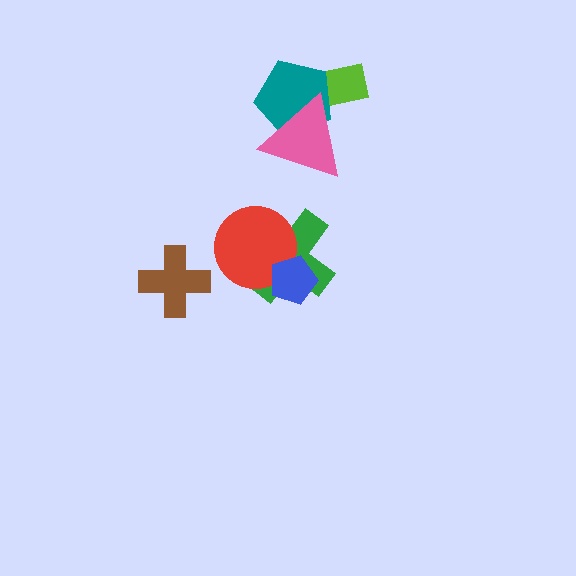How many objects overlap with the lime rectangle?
2 objects overlap with the lime rectangle.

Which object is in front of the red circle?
The blue pentagon is in front of the red circle.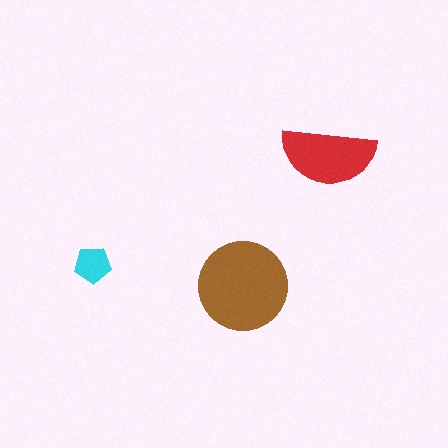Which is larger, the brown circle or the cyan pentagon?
The brown circle.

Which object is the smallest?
The cyan pentagon.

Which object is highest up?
The red semicircle is topmost.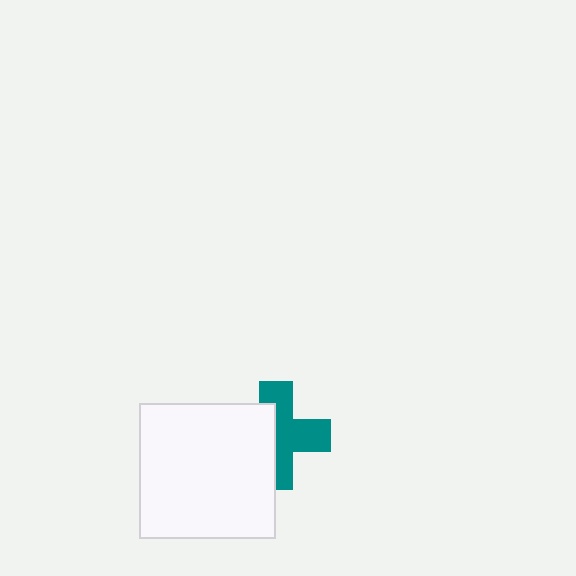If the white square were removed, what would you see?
You would see the complete teal cross.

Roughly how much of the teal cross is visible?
About half of it is visible (roughly 58%).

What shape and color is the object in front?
The object in front is a white square.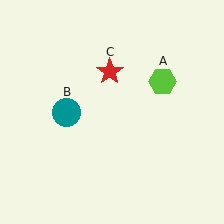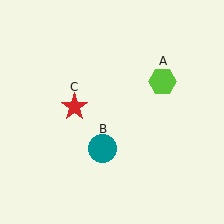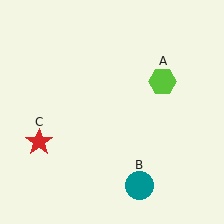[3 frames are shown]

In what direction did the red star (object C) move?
The red star (object C) moved down and to the left.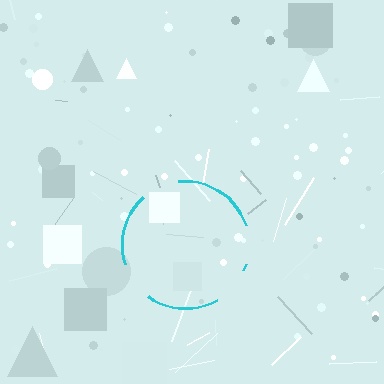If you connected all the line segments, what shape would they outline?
They would outline a circle.